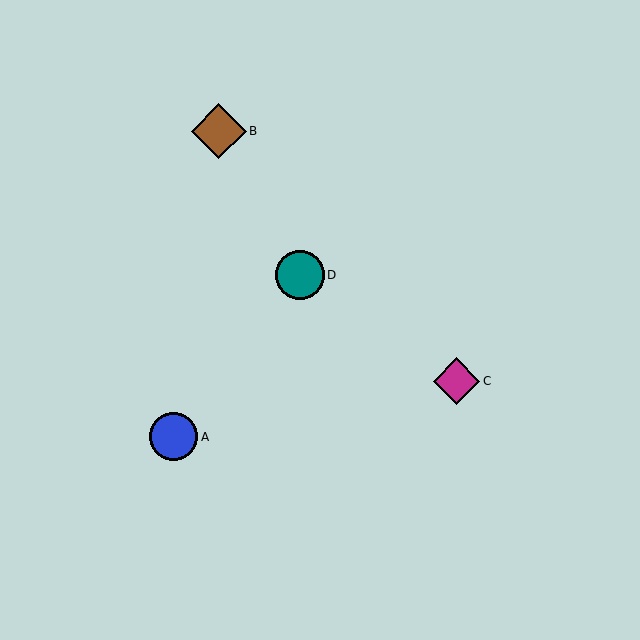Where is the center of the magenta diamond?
The center of the magenta diamond is at (457, 381).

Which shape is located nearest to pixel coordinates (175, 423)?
The blue circle (labeled A) at (174, 437) is nearest to that location.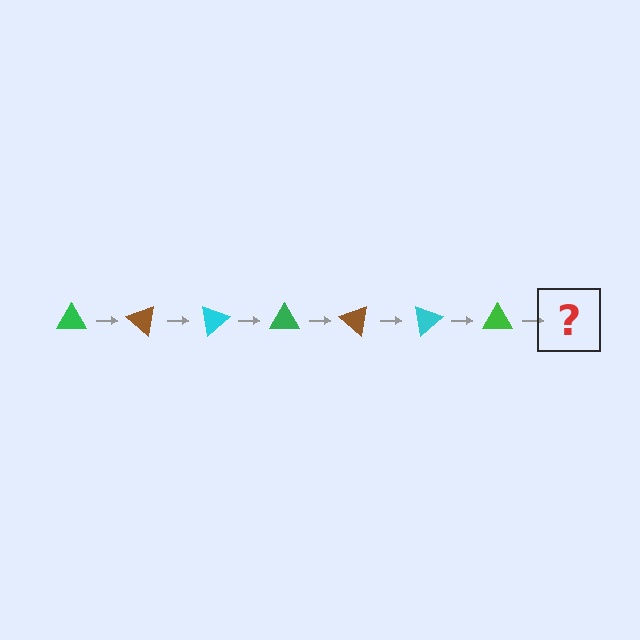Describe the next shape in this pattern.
It should be a brown triangle, rotated 280 degrees from the start.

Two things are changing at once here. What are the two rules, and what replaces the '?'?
The two rules are that it rotates 40 degrees each step and the color cycles through green, brown, and cyan. The '?' should be a brown triangle, rotated 280 degrees from the start.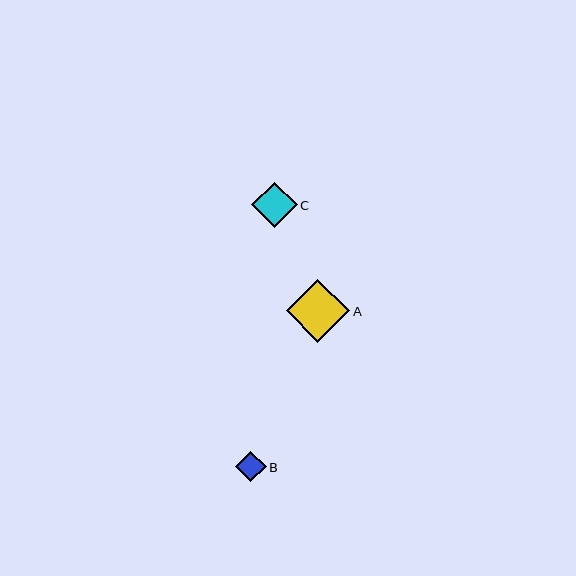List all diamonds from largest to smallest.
From largest to smallest: A, C, B.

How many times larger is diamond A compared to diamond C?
Diamond A is approximately 1.4 times the size of diamond C.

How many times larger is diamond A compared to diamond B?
Diamond A is approximately 2.1 times the size of diamond B.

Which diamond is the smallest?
Diamond B is the smallest with a size of approximately 30 pixels.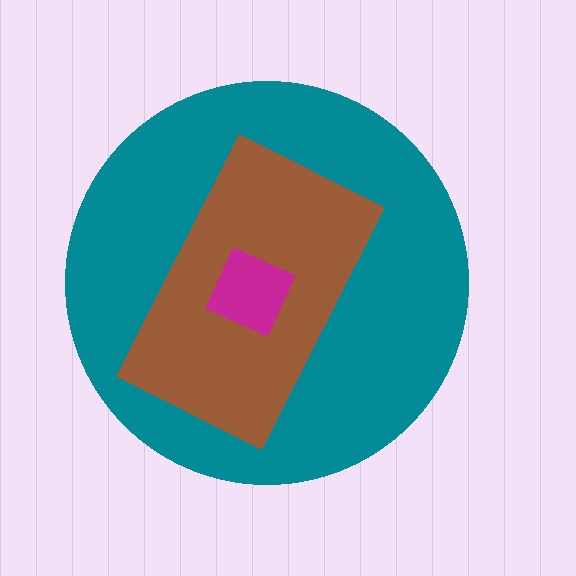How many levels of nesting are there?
3.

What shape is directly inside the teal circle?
The brown rectangle.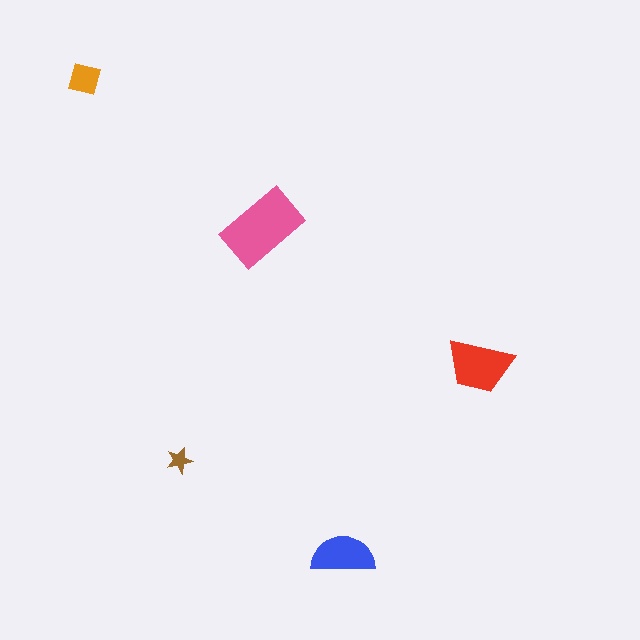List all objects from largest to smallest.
The pink rectangle, the red trapezoid, the blue semicircle, the orange square, the brown star.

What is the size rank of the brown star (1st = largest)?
5th.